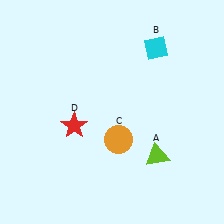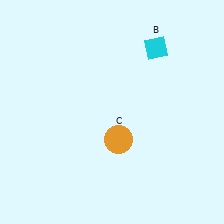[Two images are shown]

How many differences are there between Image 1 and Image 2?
There are 2 differences between the two images.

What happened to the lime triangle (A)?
The lime triangle (A) was removed in Image 2. It was in the bottom-right area of Image 1.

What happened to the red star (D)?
The red star (D) was removed in Image 2. It was in the bottom-left area of Image 1.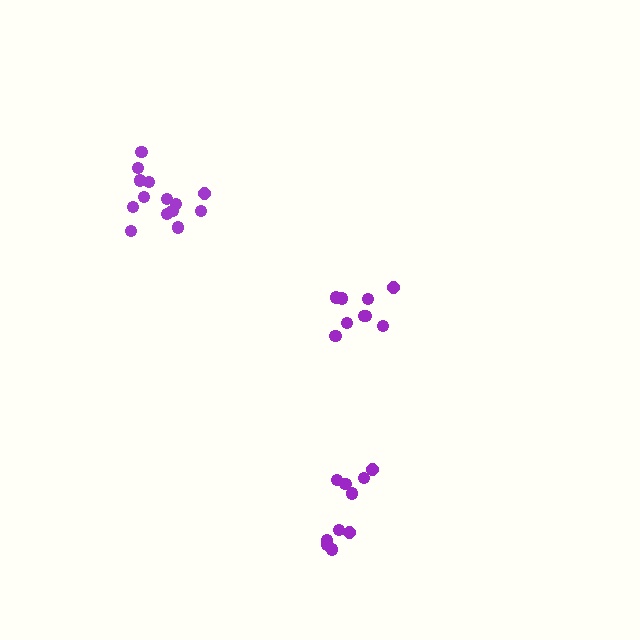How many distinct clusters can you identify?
There are 3 distinct clusters.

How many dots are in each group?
Group 1: 9 dots, Group 2: 10 dots, Group 3: 14 dots (33 total).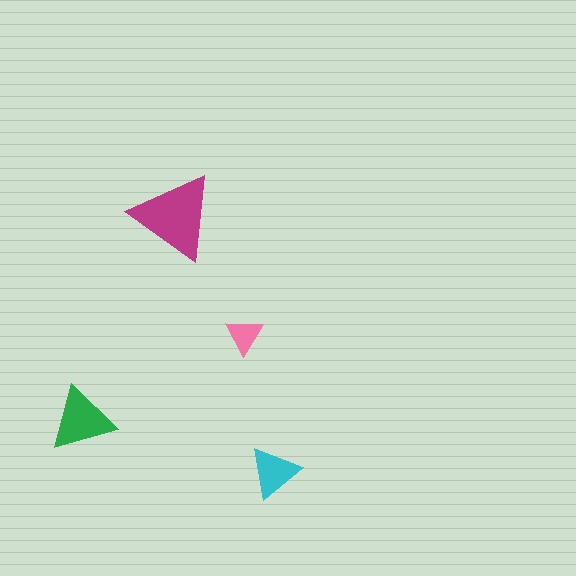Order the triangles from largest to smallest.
the magenta one, the green one, the cyan one, the pink one.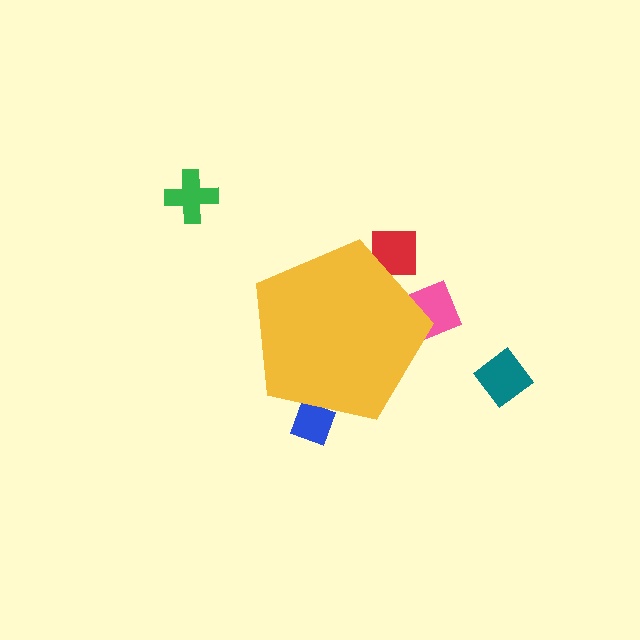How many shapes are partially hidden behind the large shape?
3 shapes are partially hidden.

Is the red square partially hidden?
Yes, the red square is partially hidden behind the yellow pentagon.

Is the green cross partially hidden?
No, the green cross is fully visible.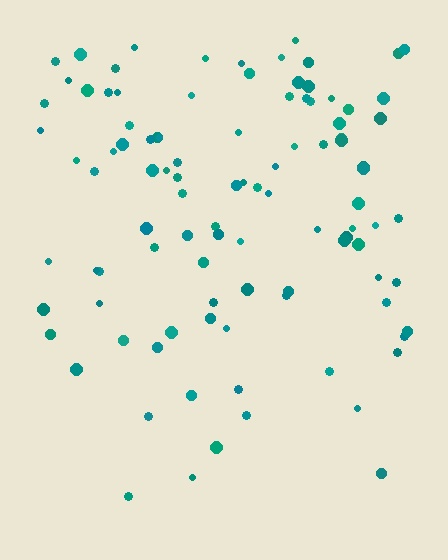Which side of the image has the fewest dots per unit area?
The bottom.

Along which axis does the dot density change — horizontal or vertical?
Vertical.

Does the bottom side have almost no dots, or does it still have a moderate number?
Still a moderate number, just noticeably fewer than the top.